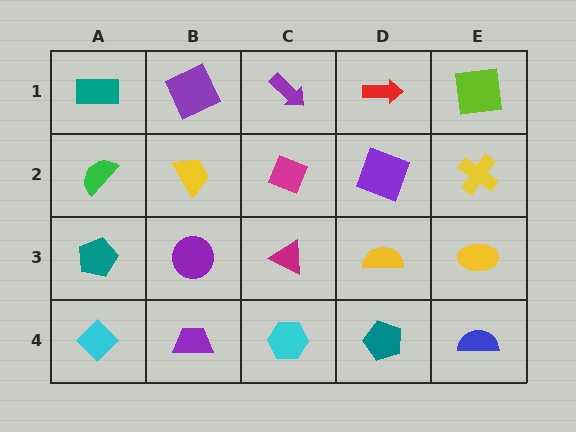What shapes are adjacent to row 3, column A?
A green semicircle (row 2, column A), a cyan diamond (row 4, column A), a purple circle (row 3, column B).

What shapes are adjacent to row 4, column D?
A yellow semicircle (row 3, column D), a cyan hexagon (row 4, column C), a blue semicircle (row 4, column E).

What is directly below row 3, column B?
A purple trapezoid.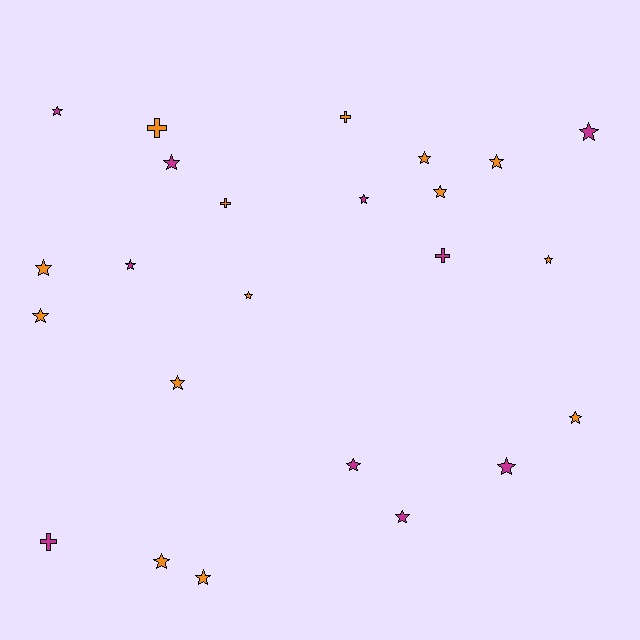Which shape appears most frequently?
Star, with 19 objects.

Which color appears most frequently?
Orange, with 14 objects.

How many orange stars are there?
There are 11 orange stars.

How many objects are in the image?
There are 24 objects.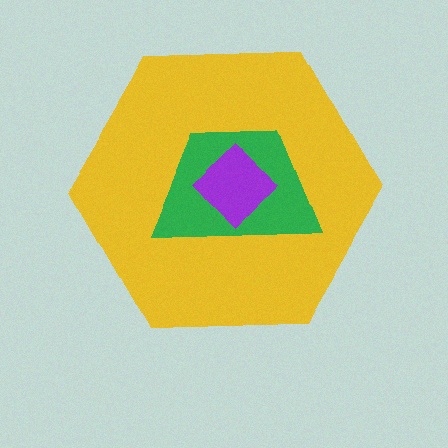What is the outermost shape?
The yellow hexagon.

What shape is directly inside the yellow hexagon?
The green trapezoid.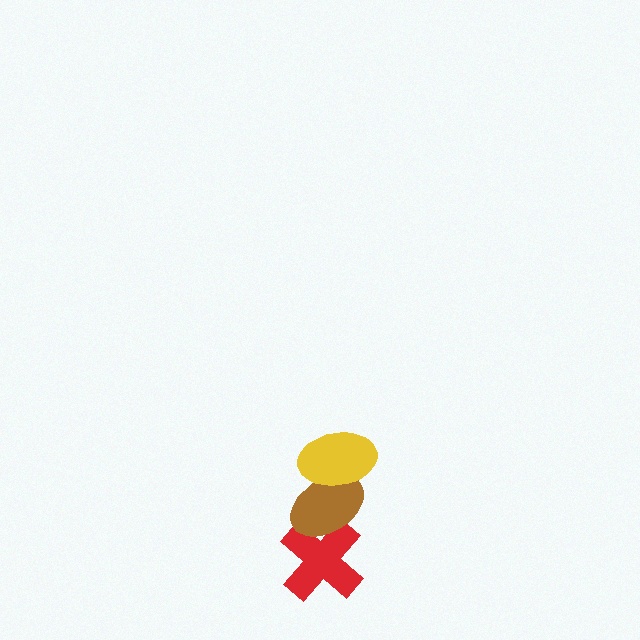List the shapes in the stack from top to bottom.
From top to bottom: the yellow ellipse, the brown ellipse, the red cross.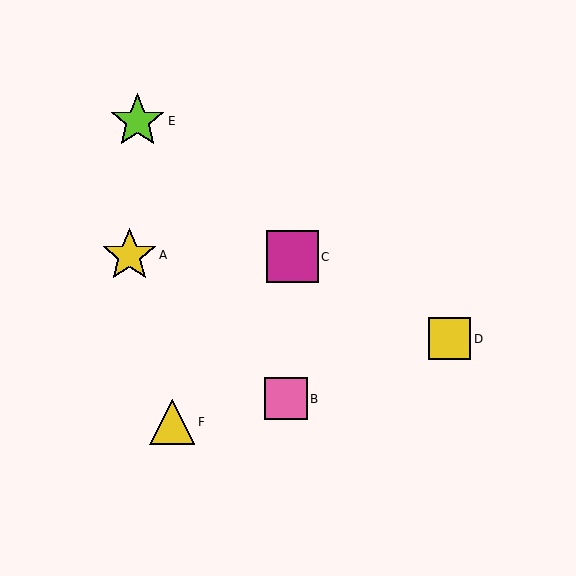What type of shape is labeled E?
Shape E is a lime star.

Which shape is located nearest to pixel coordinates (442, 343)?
The yellow square (labeled D) at (449, 339) is nearest to that location.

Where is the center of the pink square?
The center of the pink square is at (286, 399).